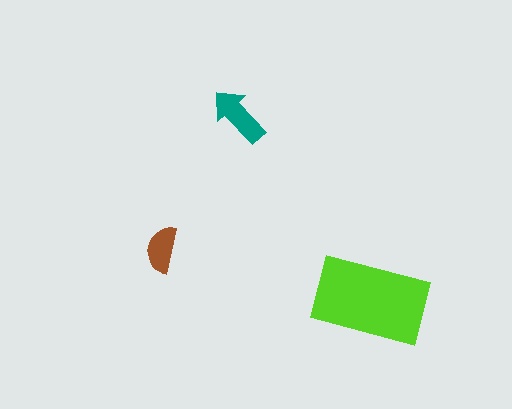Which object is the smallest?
The brown semicircle.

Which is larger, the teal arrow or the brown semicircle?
The teal arrow.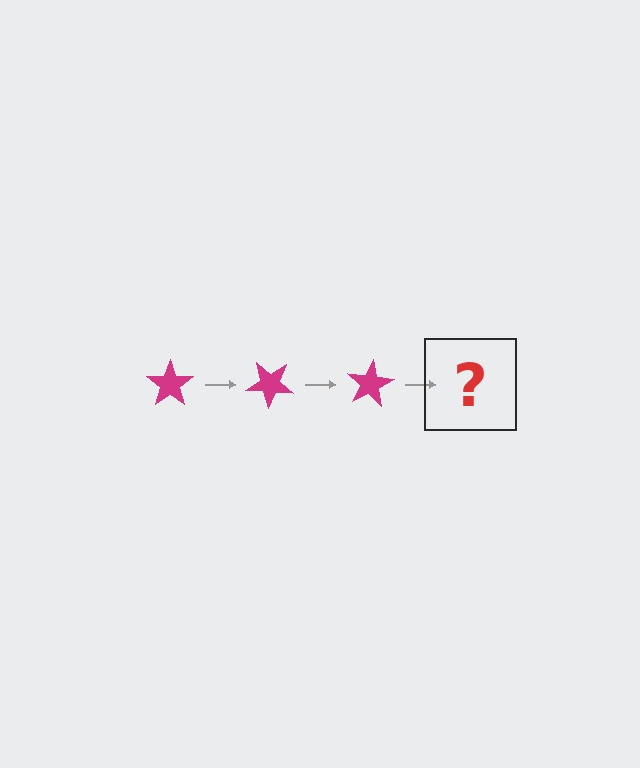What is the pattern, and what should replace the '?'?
The pattern is that the star rotates 40 degrees each step. The '?' should be a magenta star rotated 120 degrees.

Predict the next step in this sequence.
The next step is a magenta star rotated 120 degrees.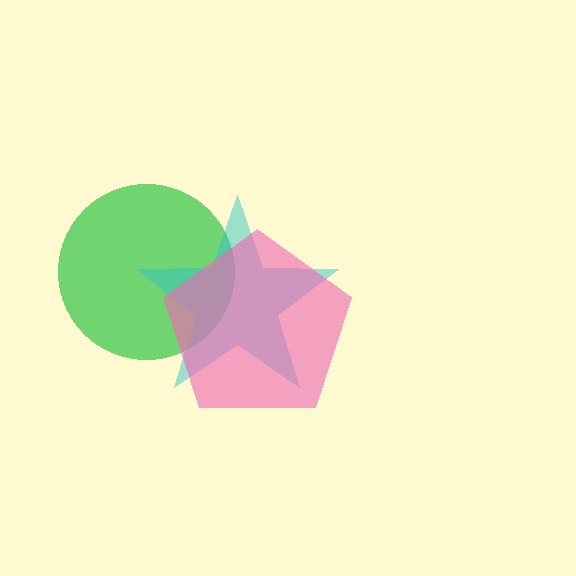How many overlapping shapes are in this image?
There are 3 overlapping shapes in the image.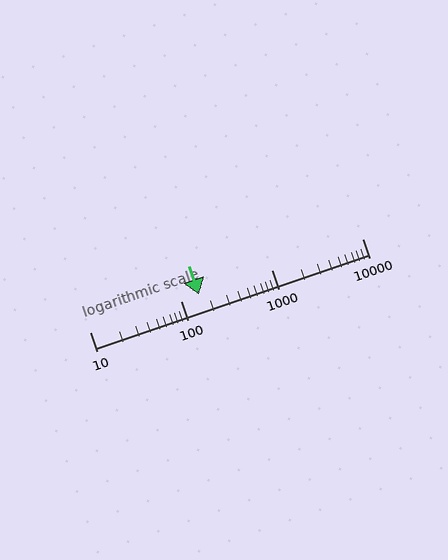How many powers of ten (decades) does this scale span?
The scale spans 3 decades, from 10 to 10000.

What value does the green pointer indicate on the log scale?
The pointer indicates approximately 160.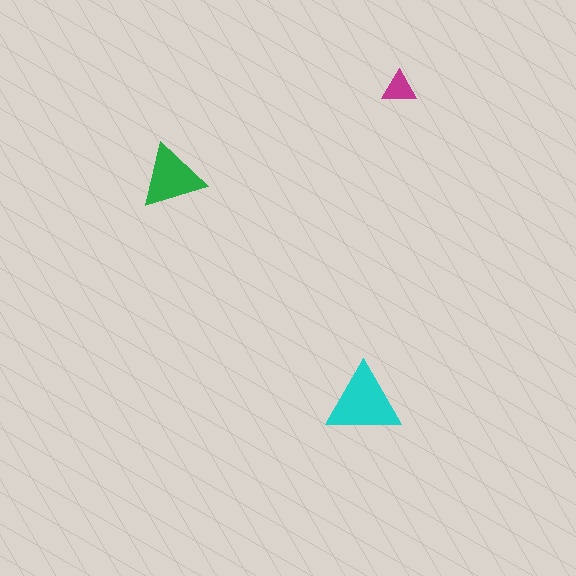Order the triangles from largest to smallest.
the cyan one, the green one, the magenta one.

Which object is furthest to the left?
The green triangle is leftmost.